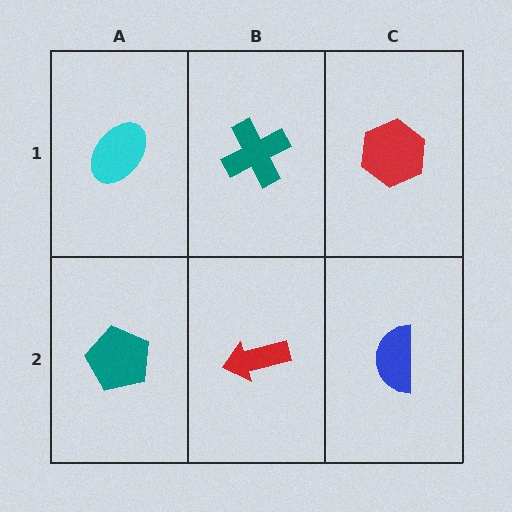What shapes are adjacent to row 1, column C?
A blue semicircle (row 2, column C), a teal cross (row 1, column B).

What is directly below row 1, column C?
A blue semicircle.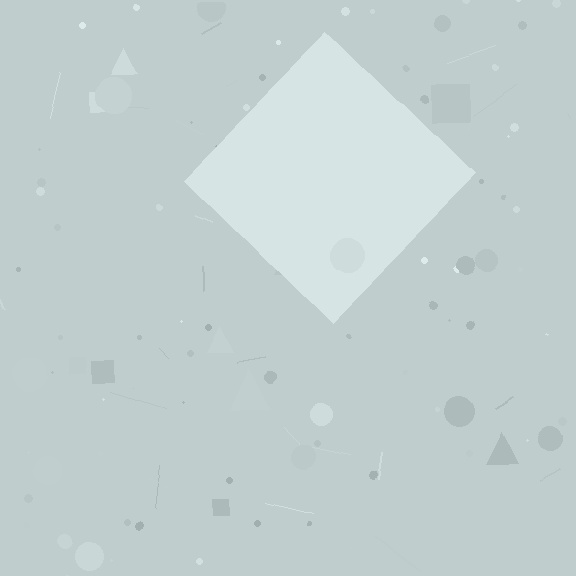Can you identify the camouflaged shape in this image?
The camouflaged shape is a diamond.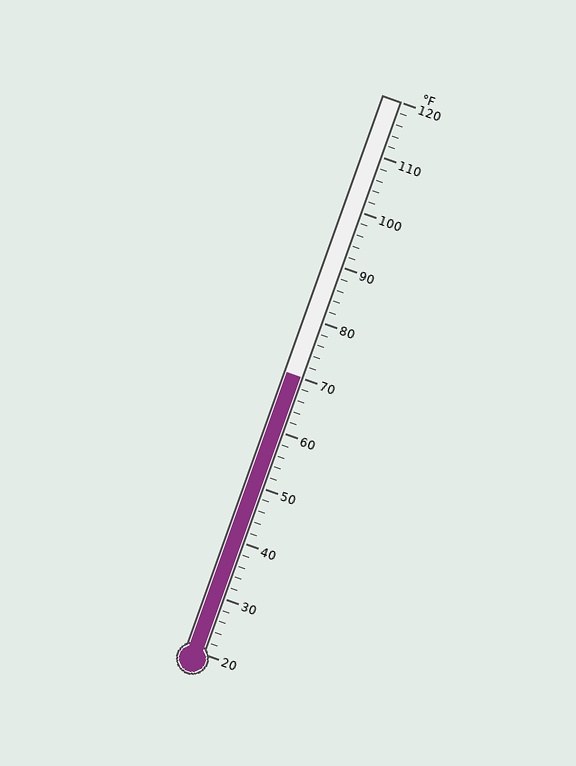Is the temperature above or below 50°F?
The temperature is above 50°F.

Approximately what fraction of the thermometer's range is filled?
The thermometer is filled to approximately 50% of its range.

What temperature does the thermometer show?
The thermometer shows approximately 70°F.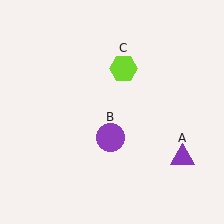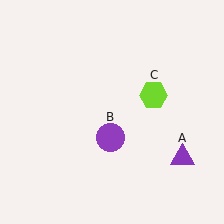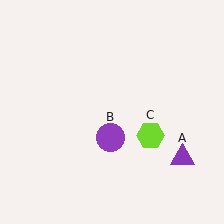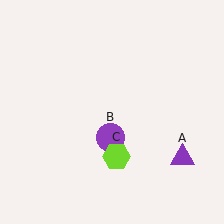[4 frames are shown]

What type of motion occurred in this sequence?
The lime hexagon (object C) rotated clockwise around the center of the scene.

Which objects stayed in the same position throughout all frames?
Purple triangle (object A) and purple circle (object B) remained stationary.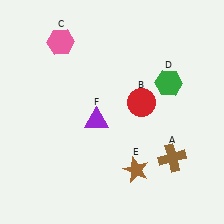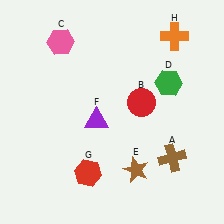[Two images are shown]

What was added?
A red hexagon (G), an orange cross (H) were added in Image 2.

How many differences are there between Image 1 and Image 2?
There are 2 differences between the two images.